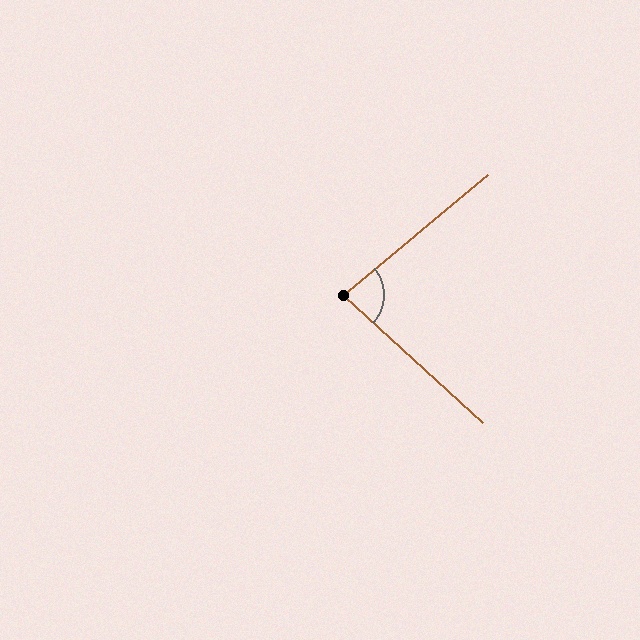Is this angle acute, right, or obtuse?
It is acute.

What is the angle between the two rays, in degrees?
Approximately 83 degrees.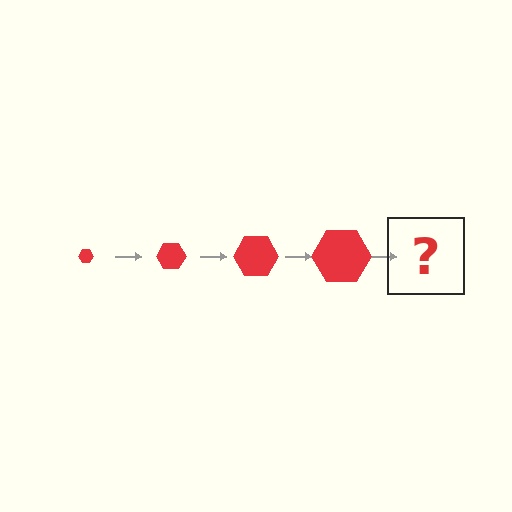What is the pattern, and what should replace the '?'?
The pattern is that the hexagon gets progressively larger each step. The '?' should be a red hexagon, larger than the previous one.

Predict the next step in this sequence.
The next step is a red hexagon, larger than the previous one.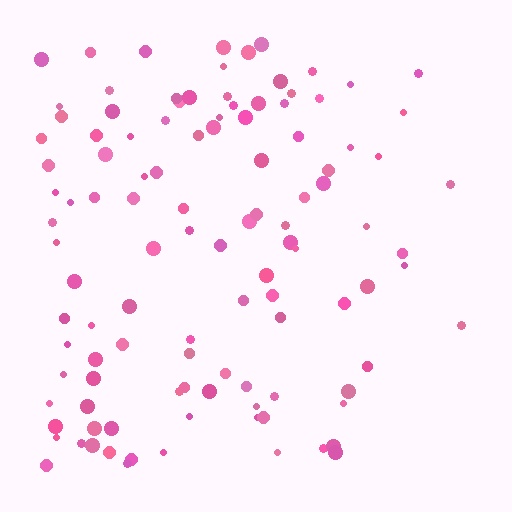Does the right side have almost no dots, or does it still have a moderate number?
Still a moderate number, just noticeably fewer than the left.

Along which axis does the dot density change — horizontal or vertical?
Horizontal.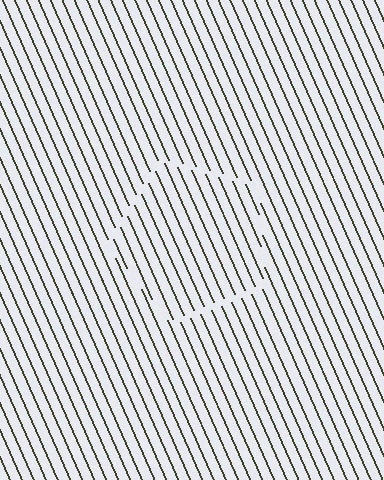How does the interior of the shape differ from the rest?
The interior of the shape contains the same grating, shifted by half a period — the contour is defined by the phase discontinuity where line-ends from the inner and outer gratings abut.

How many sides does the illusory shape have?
5 sides — the line-ends trace a pentagon.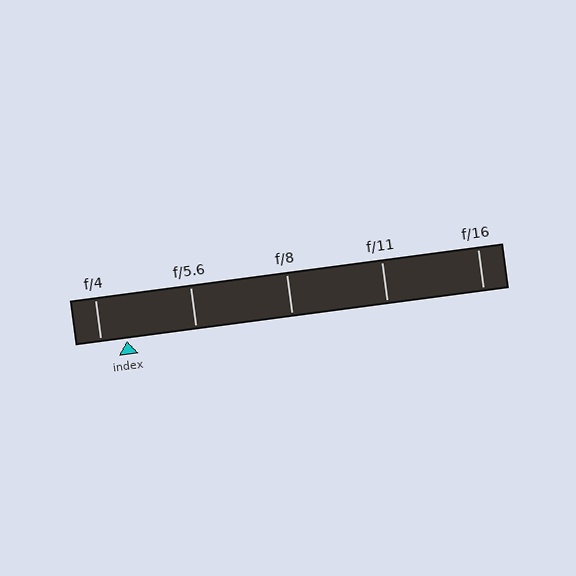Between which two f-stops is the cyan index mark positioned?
The index mark is between f/4 and f/5.6.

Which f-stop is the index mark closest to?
The index mark is closest to f/4.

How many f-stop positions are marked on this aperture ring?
There are 5 f-stop positions marked.